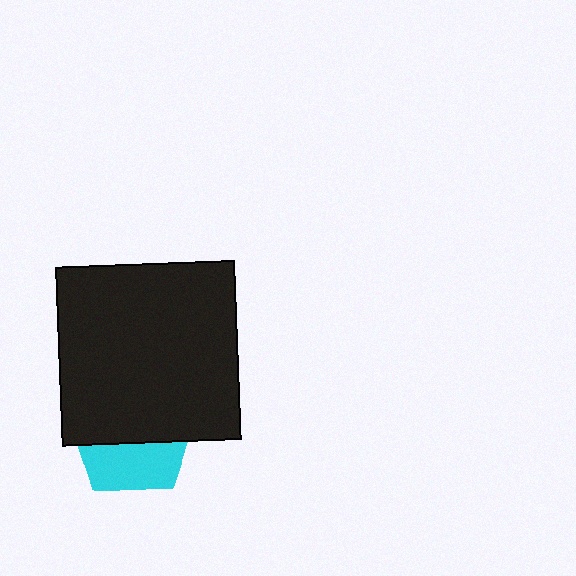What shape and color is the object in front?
The object in front is a black square.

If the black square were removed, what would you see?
You would see the complete cyan pentagon.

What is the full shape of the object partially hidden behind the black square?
The partially hidden object is a cyan pentagon.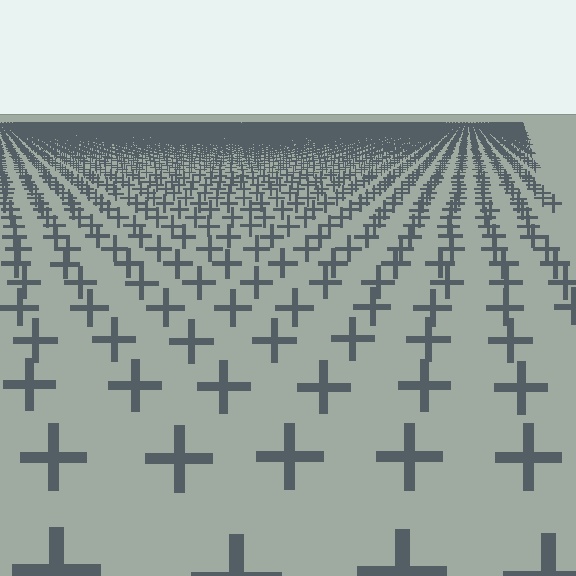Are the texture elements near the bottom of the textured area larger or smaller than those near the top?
Larger. Near the bottom, elements are closer to the viewer and appear at a bigger on-screen size.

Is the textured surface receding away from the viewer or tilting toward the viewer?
The surface is receding away from the viewer. Texture elements get smaller and denser toward the top.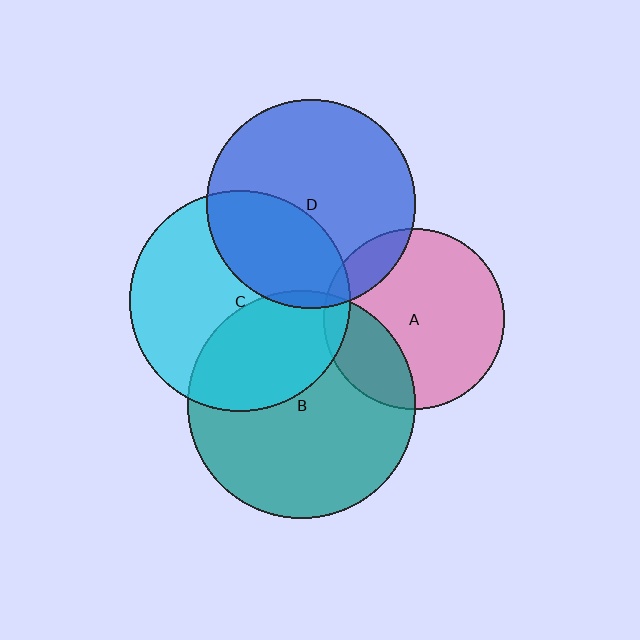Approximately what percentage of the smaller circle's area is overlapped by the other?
Approximately 35%.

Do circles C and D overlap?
Yes.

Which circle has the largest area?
Circle B (teal).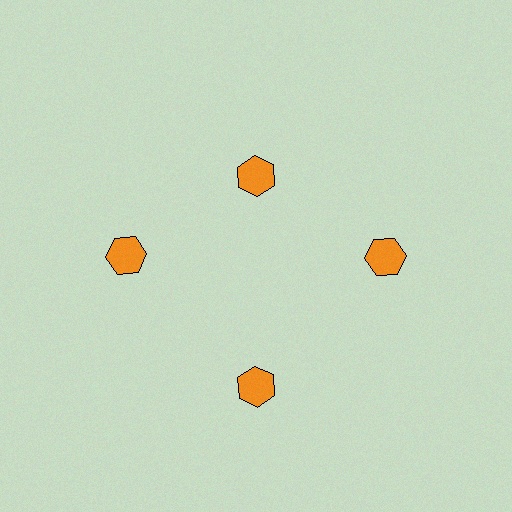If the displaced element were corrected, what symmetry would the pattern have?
It would have 4-fold rotational symmetry — the pattern would map onto itself every 90 degrees.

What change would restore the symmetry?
The symmetry would be restored by moving it outward, back onto the ring so that all 4 hexagons sit at equal angles and equal distance from the center.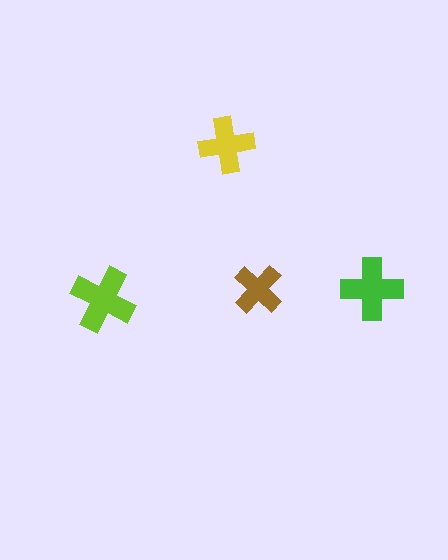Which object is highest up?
The yellow cross is topmost.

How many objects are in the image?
There are 4 objects in the image.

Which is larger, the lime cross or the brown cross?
The lime one.